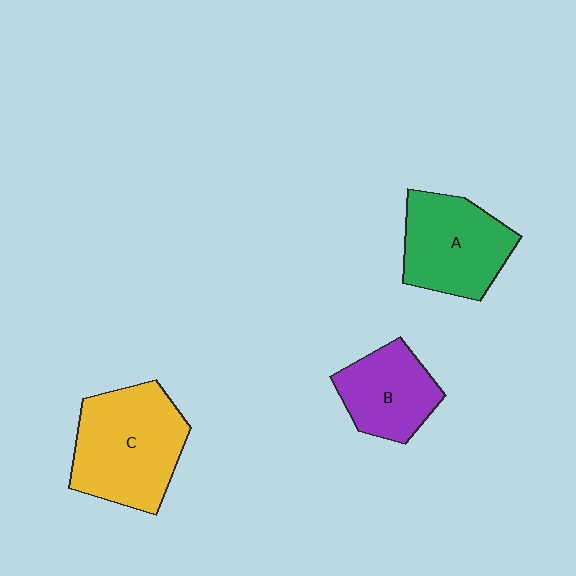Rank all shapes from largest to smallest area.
From largest to smallest: C (yellow), A (green), B (purple).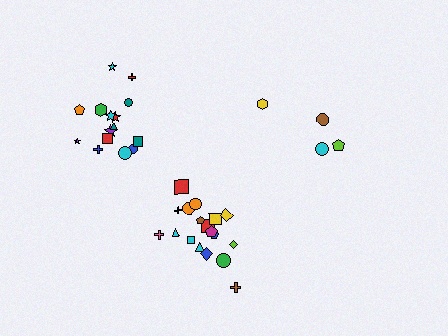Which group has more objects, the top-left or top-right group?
The top-left group.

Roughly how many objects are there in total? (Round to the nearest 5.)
Roughly 35 objects in total.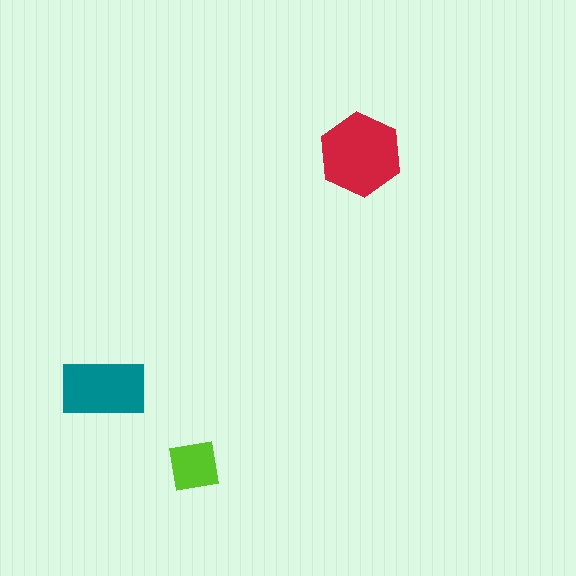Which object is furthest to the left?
The teal rectangle is leftmost.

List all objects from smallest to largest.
The lime square, the teal rectangle, the red hexagon.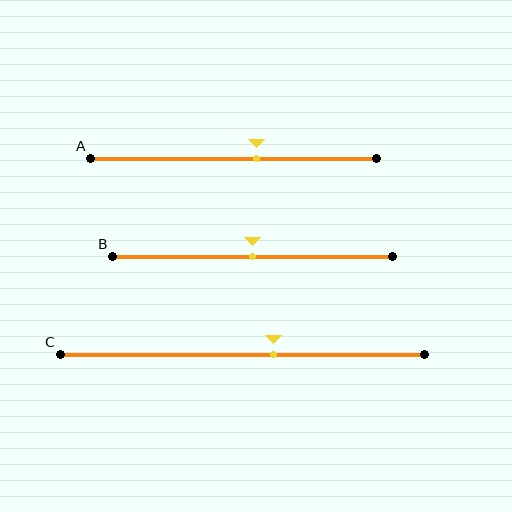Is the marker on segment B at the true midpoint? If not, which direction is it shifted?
Yes, the marker on segment B is at the true midpoint.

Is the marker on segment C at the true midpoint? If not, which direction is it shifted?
No, the marker on segment C is shifted to the right by about 9% of the segment length.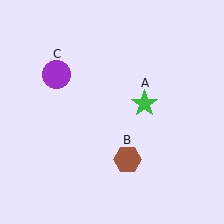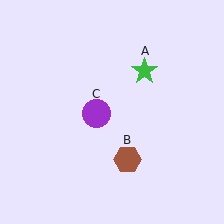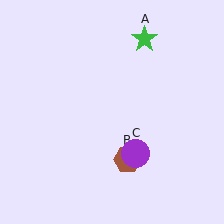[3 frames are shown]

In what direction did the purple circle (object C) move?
The purple circle (object C) moved down and to the right.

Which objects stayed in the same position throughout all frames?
Brown hexagon (object B) remained stationary.